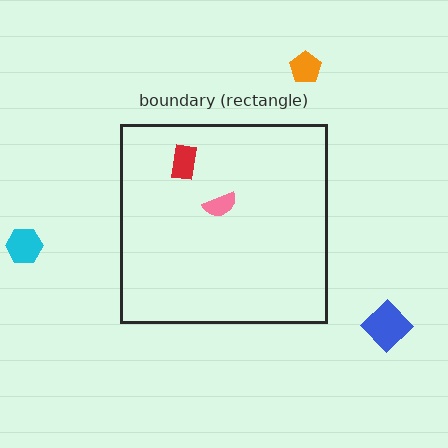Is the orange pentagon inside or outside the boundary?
Outside.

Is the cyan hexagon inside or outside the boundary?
Outside.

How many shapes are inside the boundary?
2 inside, 3 outside.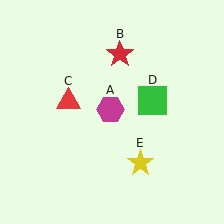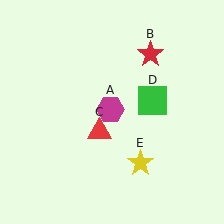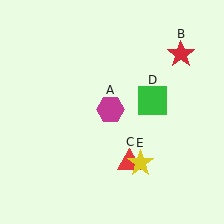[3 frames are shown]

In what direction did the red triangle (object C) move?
The red triangle (object C) moved down and to the right.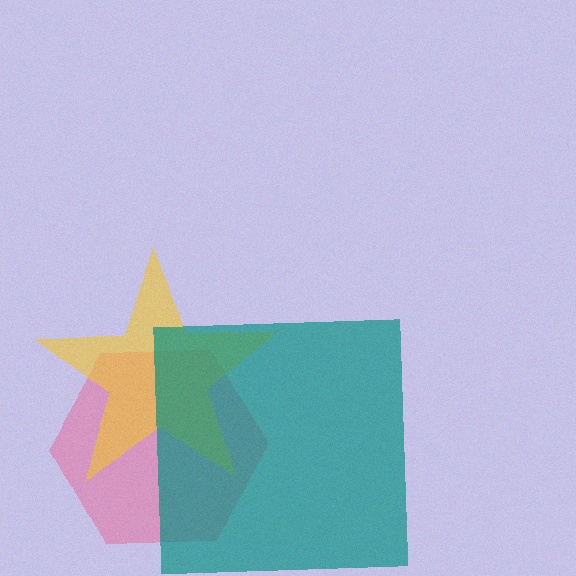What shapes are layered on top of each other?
The layered shapes are: a pink hexagon, a yellow star, a teal square.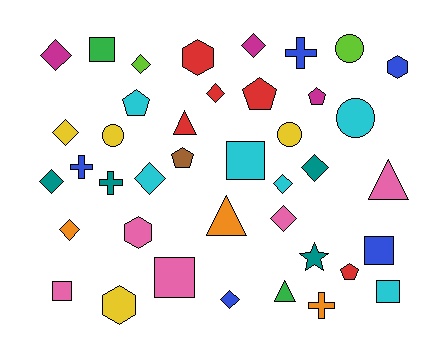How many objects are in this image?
There are 40 objects.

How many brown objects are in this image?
There is 1 brown object.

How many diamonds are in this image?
There are 12 diamonds.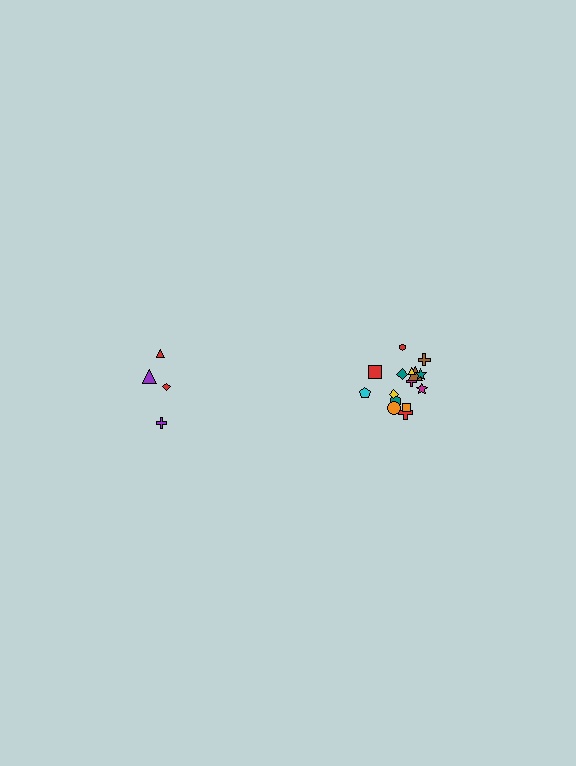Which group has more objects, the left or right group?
The right group.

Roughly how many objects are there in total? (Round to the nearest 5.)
Roughly 20 objects in total.